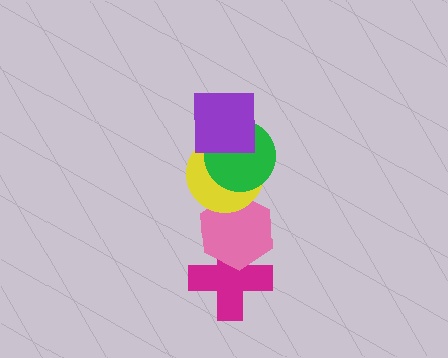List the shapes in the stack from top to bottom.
From top to bottom: the purple square, the green circle, the yellow circle, the pink hexagon, the magenta cross.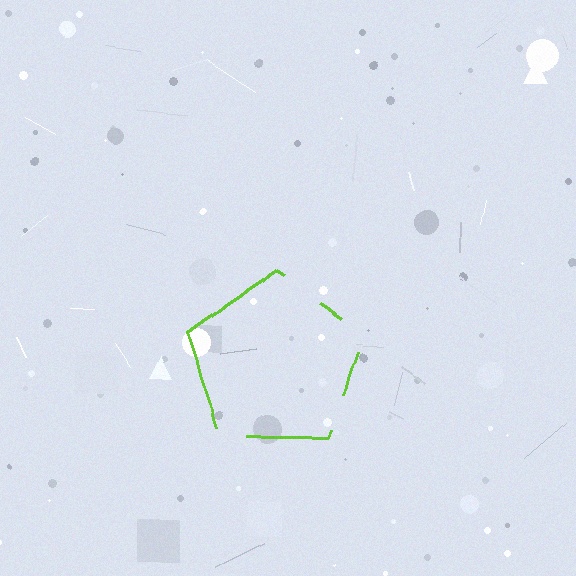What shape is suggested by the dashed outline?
The dashed outline suggests a pentagon.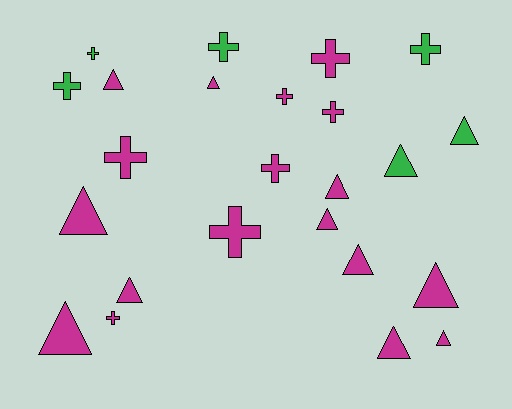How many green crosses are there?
There are 4 green crosses.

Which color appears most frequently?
Magenta, with 18 objects.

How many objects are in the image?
There are 24 objects.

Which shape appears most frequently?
Triangle, with 13 objects.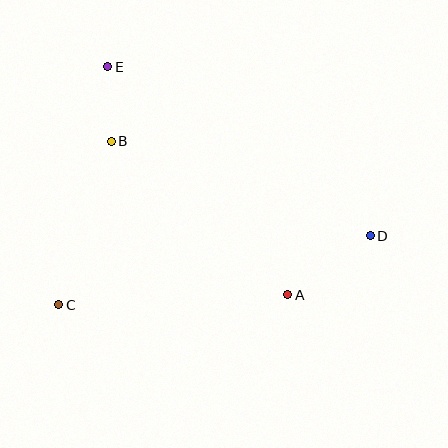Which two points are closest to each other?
Points B and E are closest to each other.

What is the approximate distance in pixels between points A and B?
The distance between A and B is approximately 234 pixels.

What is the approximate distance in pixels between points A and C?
The distance between A and C is approximately 229 pixels.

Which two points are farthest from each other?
Points C and D are farthest from each other.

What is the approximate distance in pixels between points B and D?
The distance between B and D is approximately 276 pixels.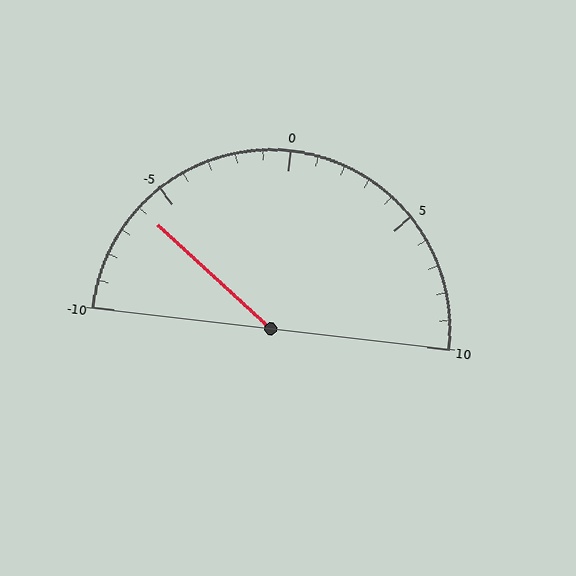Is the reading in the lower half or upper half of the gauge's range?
The reading is in the lower half of the range (-10 to 10).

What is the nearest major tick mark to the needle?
The nearest major tick mark is -5.